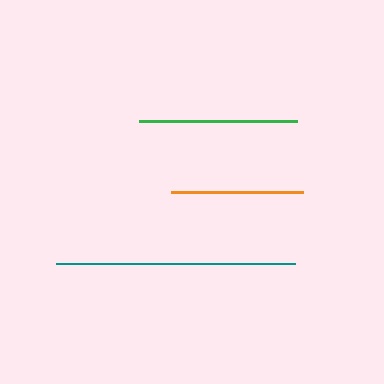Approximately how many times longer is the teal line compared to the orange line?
The teal line is approximately 1.8 times the length of the orange line.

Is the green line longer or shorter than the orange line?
The green line is longer than the orange line.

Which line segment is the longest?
The teal line is the longest at approximately 239 pixels.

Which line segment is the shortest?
The orange line is the shortest at approximately 132 pixels.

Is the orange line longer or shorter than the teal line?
The teal line is longer than the orange line.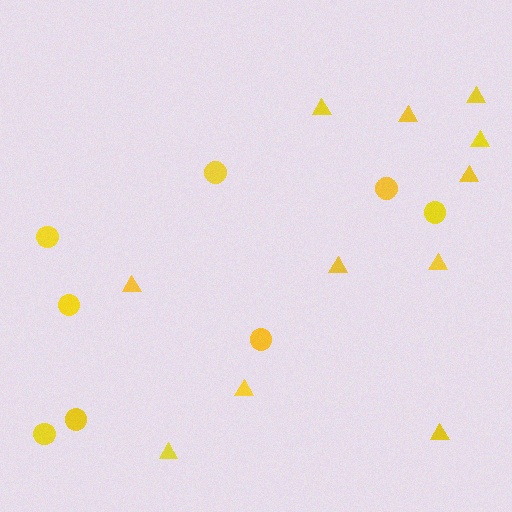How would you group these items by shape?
There are 2 groups: one group of triangles (11) and one group of circles (8).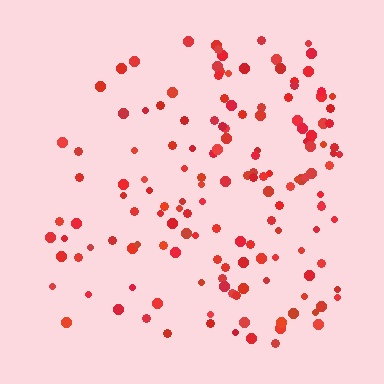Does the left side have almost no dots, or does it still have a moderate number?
Still a moderate number, just noticeably fewer than the right.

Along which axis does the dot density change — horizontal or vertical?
Horizontal.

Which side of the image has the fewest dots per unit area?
The left.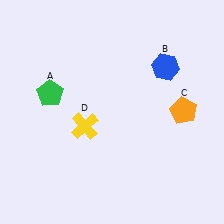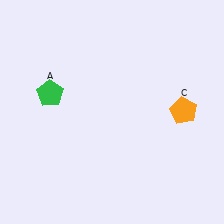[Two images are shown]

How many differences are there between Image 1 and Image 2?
There are 2 differences between the two images.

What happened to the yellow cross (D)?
The yellow cross (D) was removed in Image 2. It was in the bottom-left area of Image 1.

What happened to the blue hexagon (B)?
The blue hexagon (B) was removed in Image 2. It was in the top-right area of Image 1.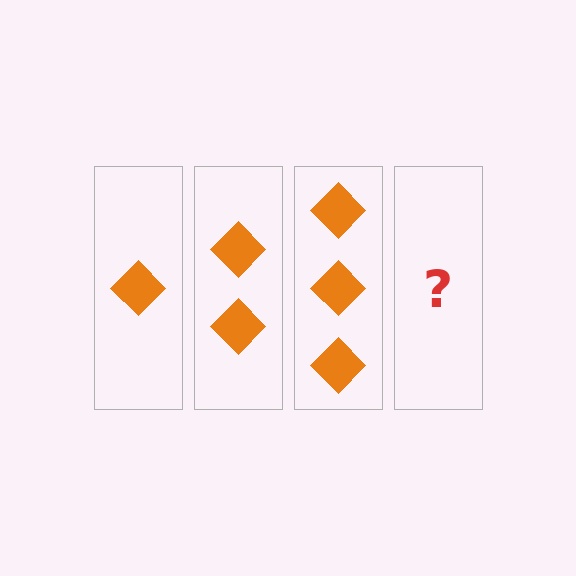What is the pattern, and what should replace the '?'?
The pattern is that each step adds one more diamond. The '?' should be 4 diamonds.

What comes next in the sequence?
The next element should be 4 diamonds.